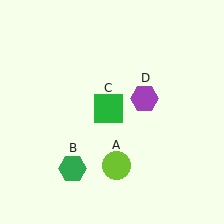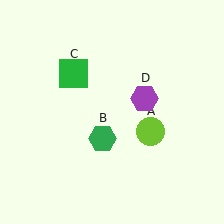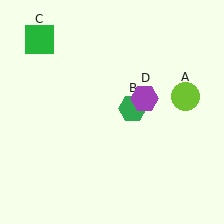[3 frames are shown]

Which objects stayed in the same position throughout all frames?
Purple hexagon (object D) remained stationary.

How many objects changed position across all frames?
3 objects changed position: lime circle (object A), green hexagon (object B), green square (object C).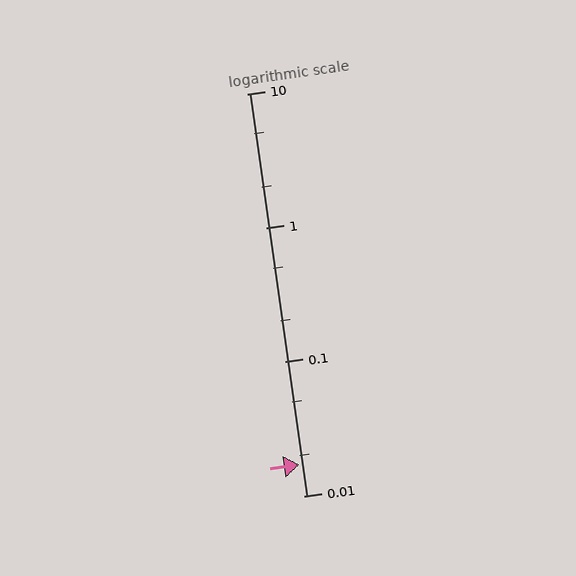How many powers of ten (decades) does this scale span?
The scale spans 3 decades, from 0.01 to 10.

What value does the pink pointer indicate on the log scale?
The pointer indicates approximately 0.017.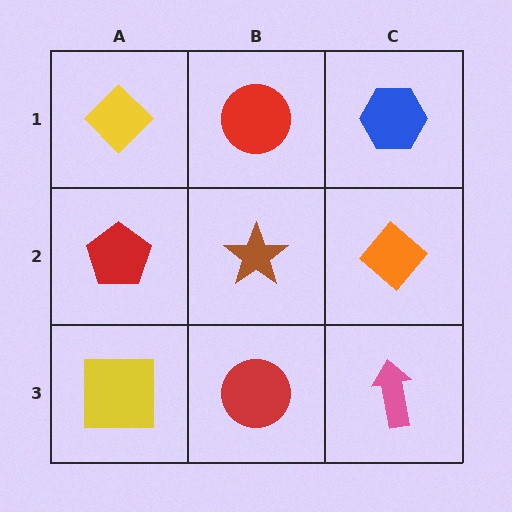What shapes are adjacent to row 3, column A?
A red pentagon (row 2, column A), a red circle (row 3, column B).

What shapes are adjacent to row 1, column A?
A red pentagon (row 2, column A), a red circle (row 1, column B).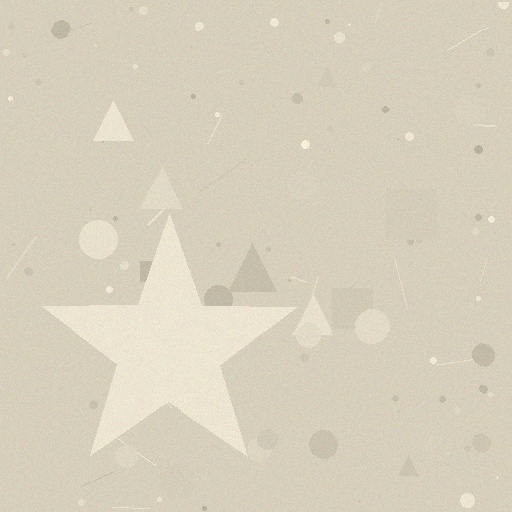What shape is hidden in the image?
A star is hidden in the image.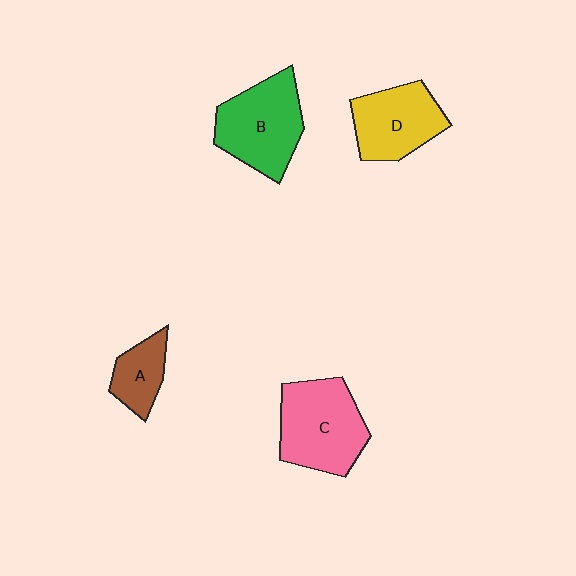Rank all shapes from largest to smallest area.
From largest to smallest: C (pink), B (green), D (yellow), A (brown).